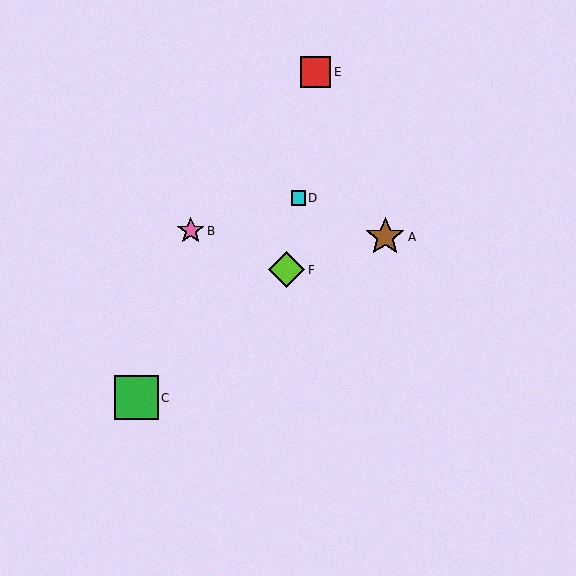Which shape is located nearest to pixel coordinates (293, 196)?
The cyan square (labeled D) at (298, 198) is nearest to that location.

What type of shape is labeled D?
Shape D is a cyan square.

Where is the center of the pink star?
The center of the pink star is at (191, 231).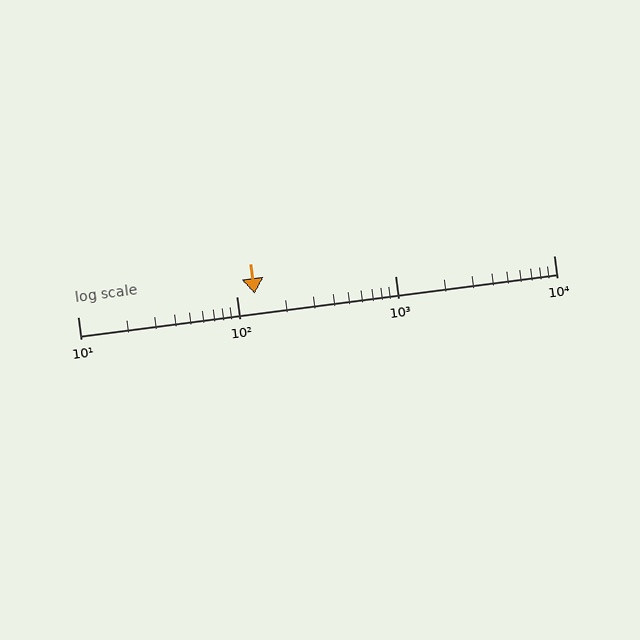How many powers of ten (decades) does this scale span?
The scale spans 3 decades, from 10 to 10000.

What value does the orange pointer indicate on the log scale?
The pointer indicates approximately 130.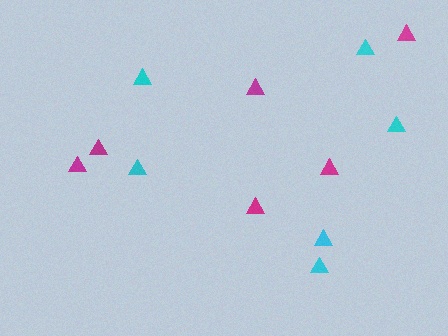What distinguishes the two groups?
There are 2 groups: one group of cyan triangles (6) and one group of magenta triangles (6).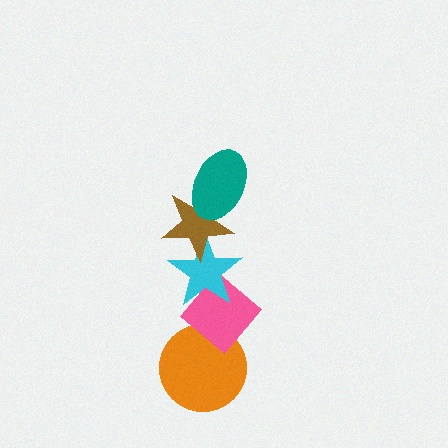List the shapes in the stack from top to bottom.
From top to bottom: the teal ellipse, the brown star, the cyan star, the pink diamond, the orange circle.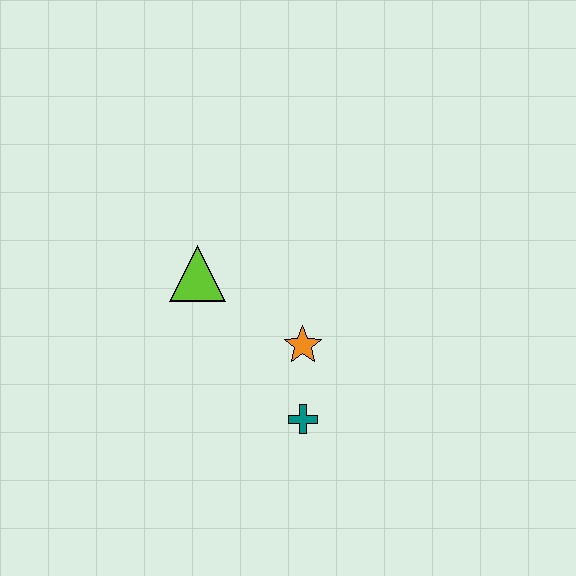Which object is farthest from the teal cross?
The lime triangle is farthest from the teal cross.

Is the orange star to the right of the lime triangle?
Yes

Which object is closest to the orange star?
The teal cross is closest to the orange star.